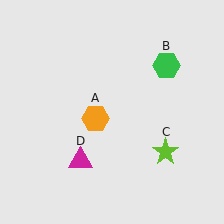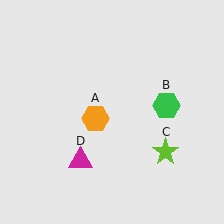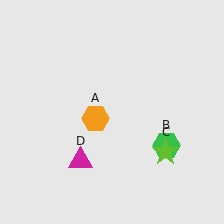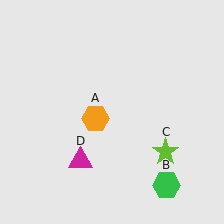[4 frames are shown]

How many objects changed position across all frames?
1 object changed position: green hexagon (object B).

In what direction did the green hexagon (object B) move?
The green hexagon (object B) moved down.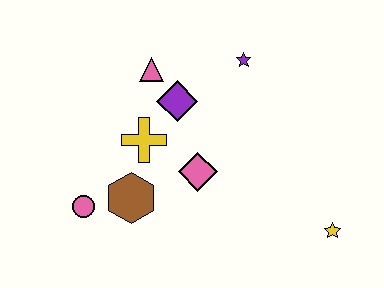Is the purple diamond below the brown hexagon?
No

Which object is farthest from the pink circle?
The yellow star is farthest from the pink circle.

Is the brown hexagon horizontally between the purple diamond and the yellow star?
No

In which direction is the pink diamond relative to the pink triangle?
The pink diamond is below the pink triangle.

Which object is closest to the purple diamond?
The pink triangle is closest to the purple diamond.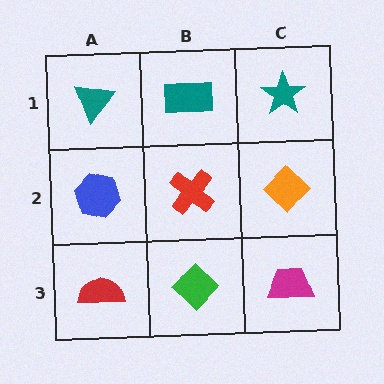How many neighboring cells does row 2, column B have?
4.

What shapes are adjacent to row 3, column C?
An orange diamond (row 2, column C), a green diamond (row 3, column B).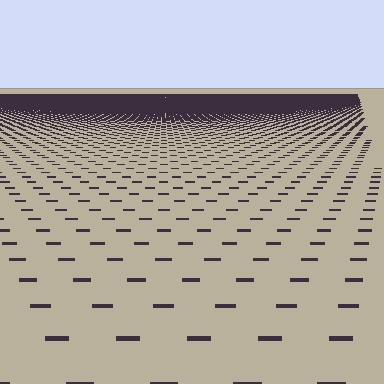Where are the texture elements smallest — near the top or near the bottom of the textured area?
Near the top.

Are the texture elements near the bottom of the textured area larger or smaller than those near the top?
Larger. Near the bottom, elements are closer to the viewer and appear at a bigger on-screen size.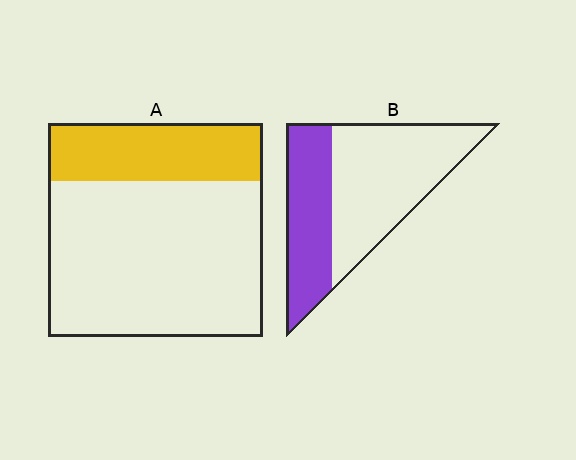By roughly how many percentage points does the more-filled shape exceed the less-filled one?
By roughly 10 percentage points (B over A).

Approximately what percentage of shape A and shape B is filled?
A is approximately 25% and B is approximately 40%.